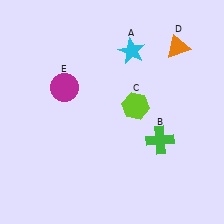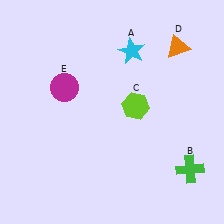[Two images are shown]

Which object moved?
The green cross (B) moved right.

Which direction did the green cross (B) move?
The green cross (B) moved right.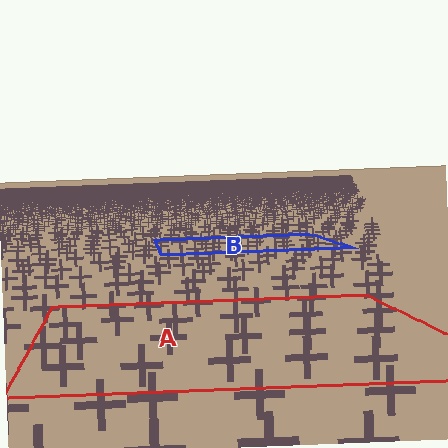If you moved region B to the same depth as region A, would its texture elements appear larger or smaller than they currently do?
They would appear larger. At a closer depth, the same texture elements are projected at a bigger on-screen size.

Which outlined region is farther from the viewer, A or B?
Region B is farther from the viewer — the texture elements inside it appear smaller and more densely packed.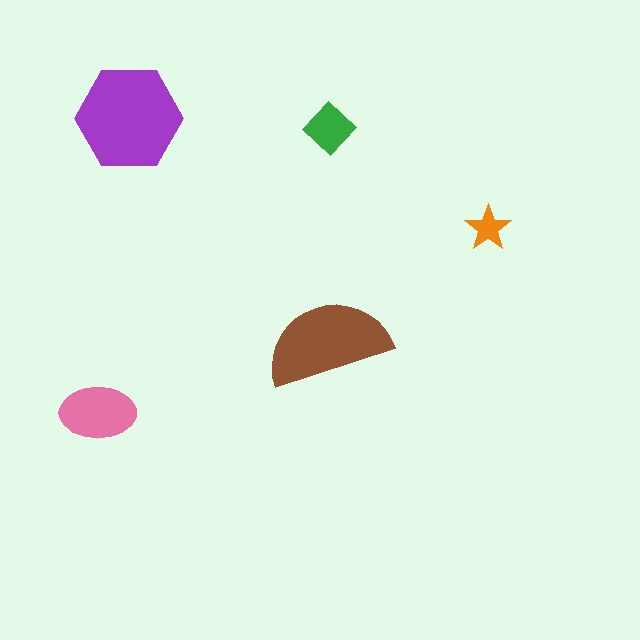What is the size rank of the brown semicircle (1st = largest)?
2nd.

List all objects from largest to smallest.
The purple hexagon, the brown semicircle, the pink ellipse, the green diamond, the orange star.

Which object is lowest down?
The pink ellipse is bottommost.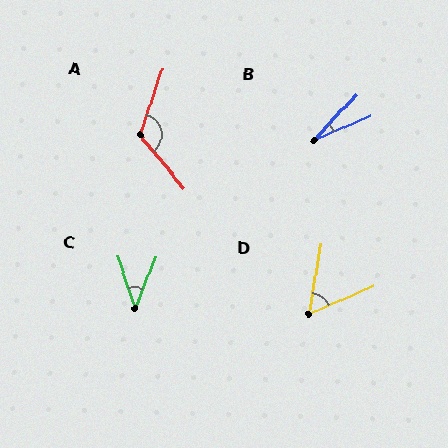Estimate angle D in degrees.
Approximately 57 degrees.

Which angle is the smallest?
B, at approximately 24 degrees.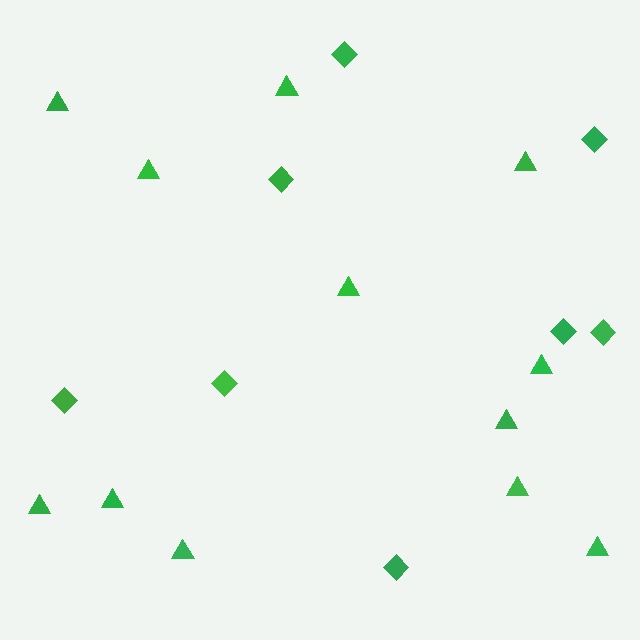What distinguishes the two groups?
There are 2 groups: one group of triangles (12) and one group of diamonds (8).